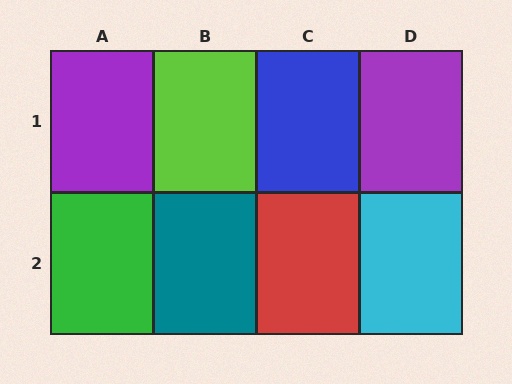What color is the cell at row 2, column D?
Cyan.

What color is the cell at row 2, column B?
Teal.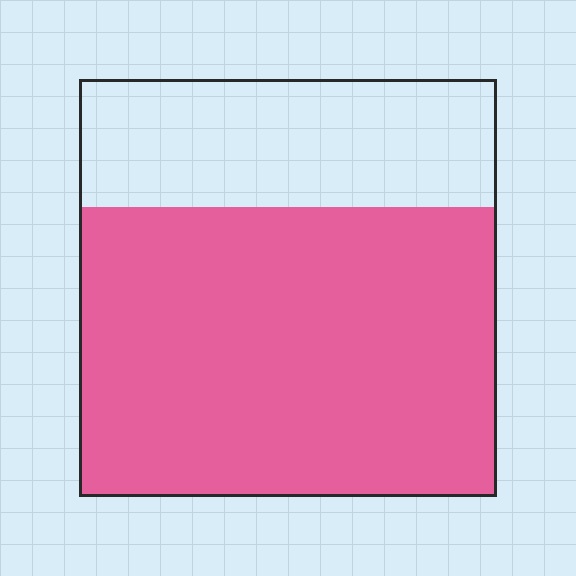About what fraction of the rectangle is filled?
About two thirds (2/3).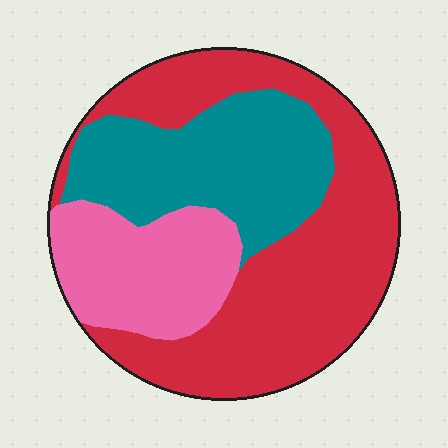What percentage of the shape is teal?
Teal takes up about one quarter (1/4) of the shape.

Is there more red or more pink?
Red.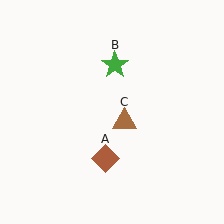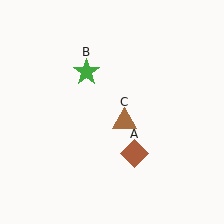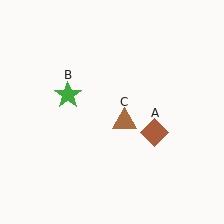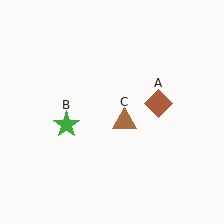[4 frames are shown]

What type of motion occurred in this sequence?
The brown diamond (object A), green star (object B) rotated counterclockwise around the center of the scene.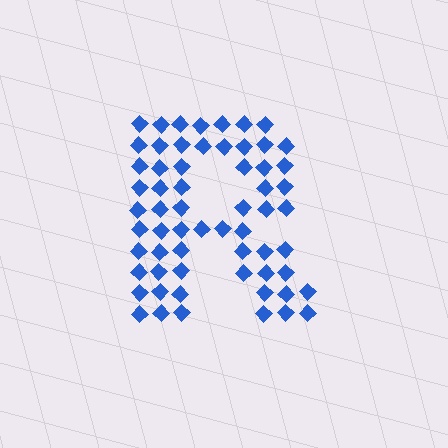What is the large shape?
The large shape is the letter R.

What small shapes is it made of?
It is made of small diamonds.